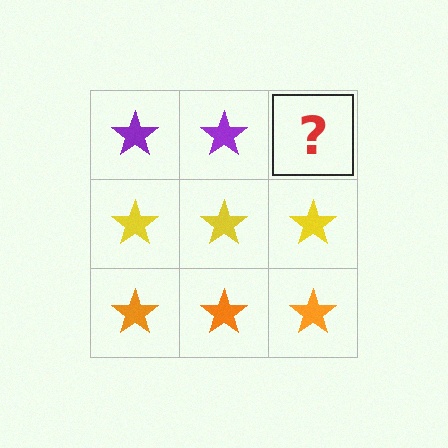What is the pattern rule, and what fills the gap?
The rule is that each row has a consistent color. The gap should be filled with a purple star.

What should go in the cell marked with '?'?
The missing cell should contain a purple star.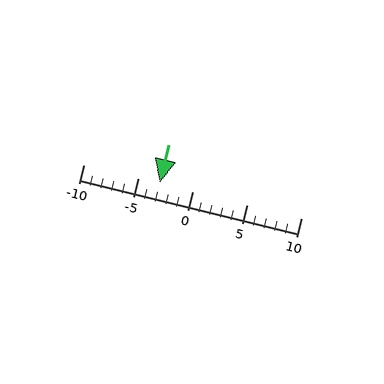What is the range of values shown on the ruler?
The ruler shows values from -10 to 10.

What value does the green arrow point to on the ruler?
The green arrow points to approximately -3.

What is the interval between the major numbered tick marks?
The major tick marks are spaced 5 units apart.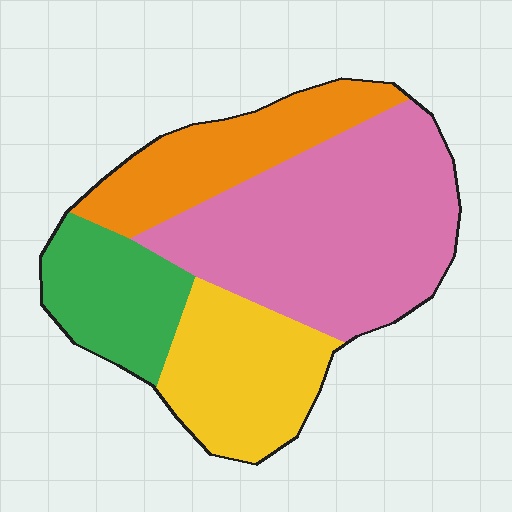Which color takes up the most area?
Pink, at roughly 45%.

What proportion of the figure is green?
Green takes up about one sixth (1/6) of the figure.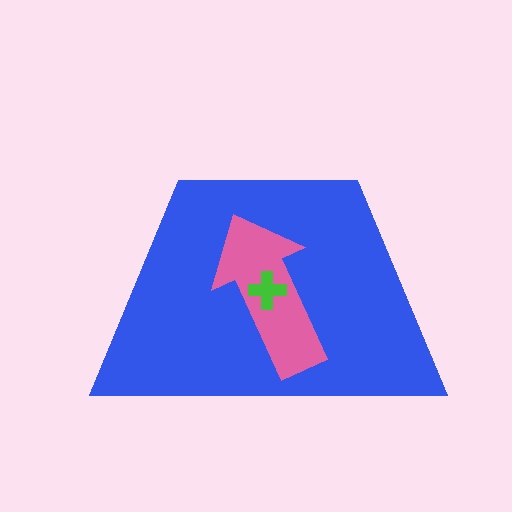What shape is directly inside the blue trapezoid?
The pink arrow.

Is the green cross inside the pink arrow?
Yes.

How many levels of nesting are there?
3.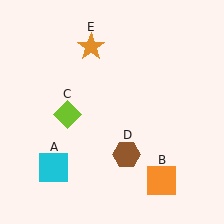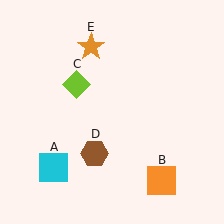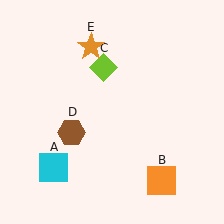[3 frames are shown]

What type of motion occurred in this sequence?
The lime diamond (object C), brown hexagon (object D) rotated clockwise around the center of the scene.